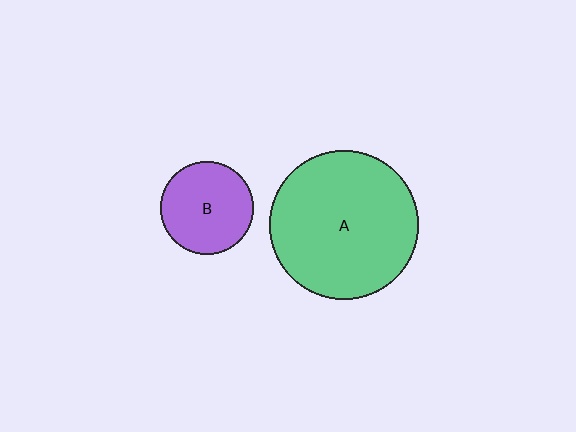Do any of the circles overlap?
No, none of the circles overlap.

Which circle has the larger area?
Circle A (green).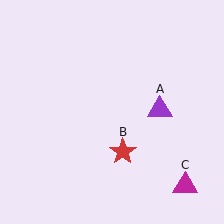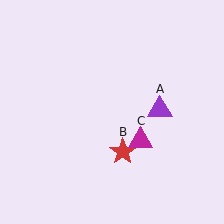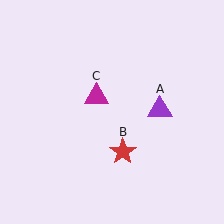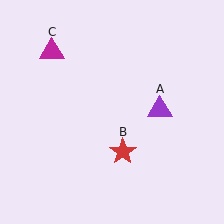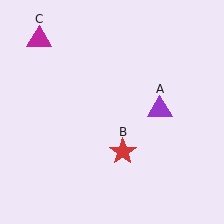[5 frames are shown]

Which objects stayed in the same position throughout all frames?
Purple triangle (object A) and red star (object B) remained stationary.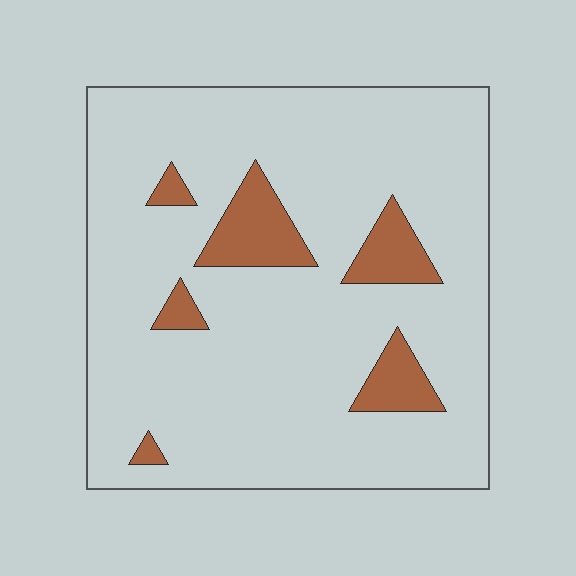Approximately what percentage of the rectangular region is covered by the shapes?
Approximately 10%.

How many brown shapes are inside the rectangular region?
6.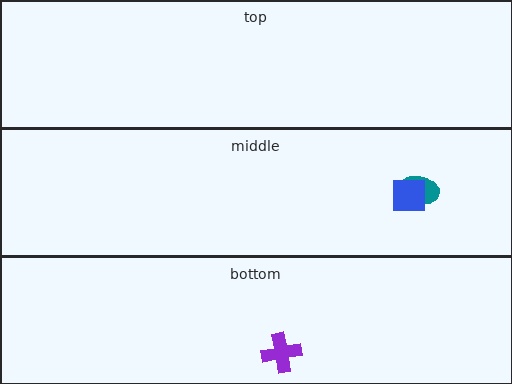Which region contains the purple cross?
The bottom region.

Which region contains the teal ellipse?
The middle region.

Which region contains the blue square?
The middle region.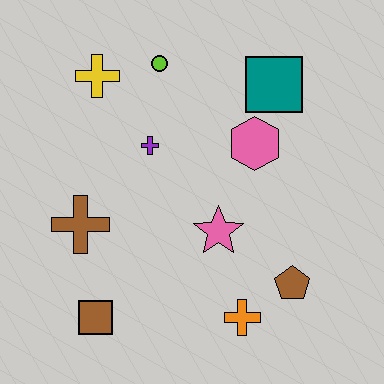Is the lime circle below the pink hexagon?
No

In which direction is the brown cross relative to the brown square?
The brown cross is above the brown square.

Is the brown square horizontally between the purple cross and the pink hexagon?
No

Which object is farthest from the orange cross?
The yellow cross is farthest from the orange cross.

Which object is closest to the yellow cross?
The lime circle is closest to the yellow cross.